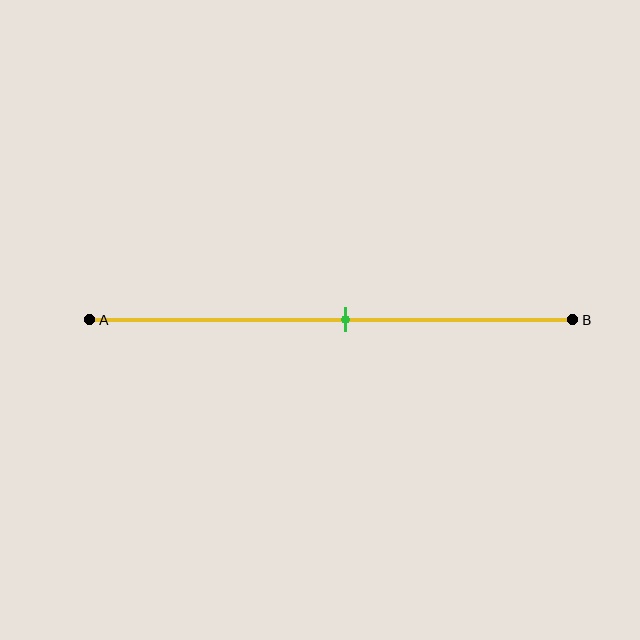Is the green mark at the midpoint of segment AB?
Yes, the mark is approximately at the midpoint.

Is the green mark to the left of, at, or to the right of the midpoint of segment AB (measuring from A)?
The green mark is approximately at the midpoint of segment AB.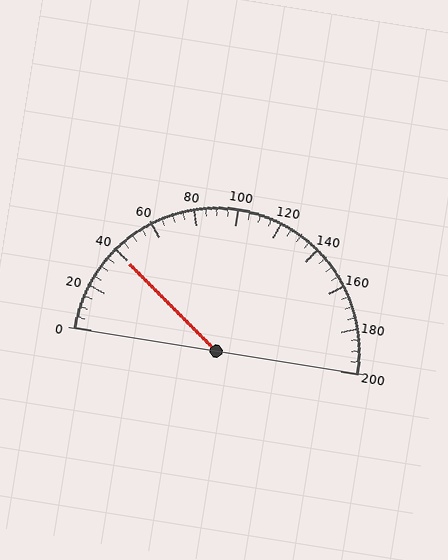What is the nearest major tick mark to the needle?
The nearest major tick mark is 40.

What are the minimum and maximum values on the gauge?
The gauge ranges from 0 to 200.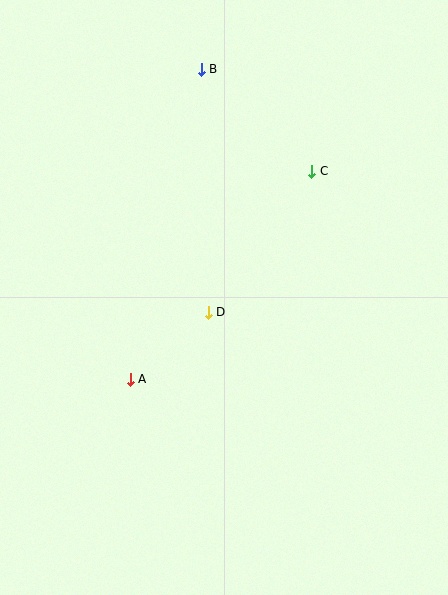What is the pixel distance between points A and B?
The distance between A and B is 318 pixels.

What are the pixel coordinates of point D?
Point D is at (208, 312).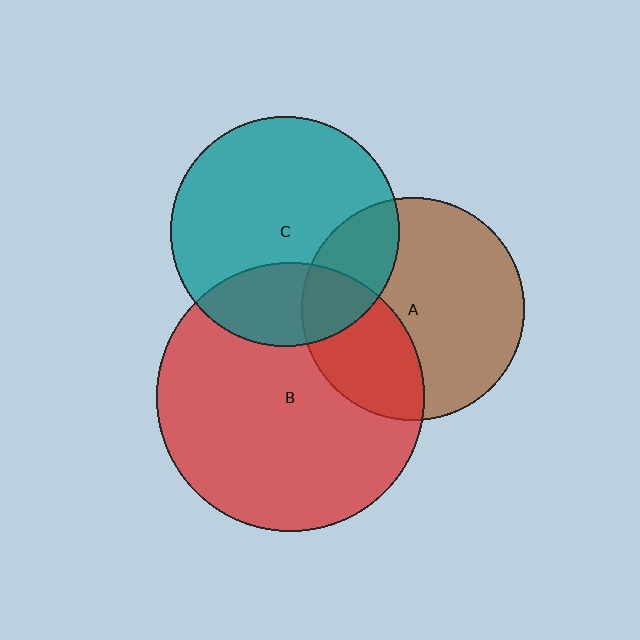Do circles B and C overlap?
Yes.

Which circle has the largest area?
Circle B (red).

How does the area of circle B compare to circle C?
Approximately 1.4 times.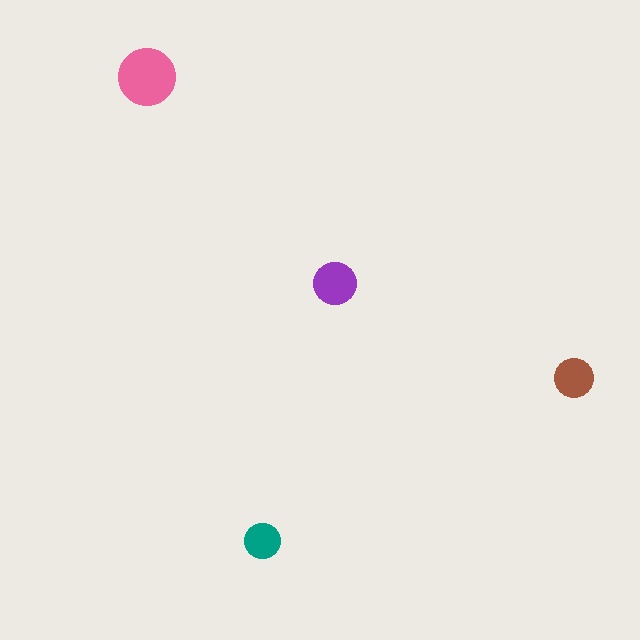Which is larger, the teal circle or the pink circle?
The pink one.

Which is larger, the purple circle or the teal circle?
The purple one.